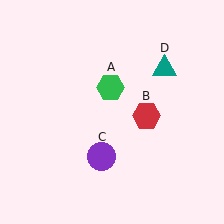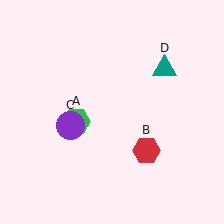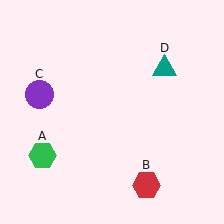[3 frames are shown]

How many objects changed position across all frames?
3 objects changed position: green hexagon (object A), red hexagon (object B), purple circle (object C).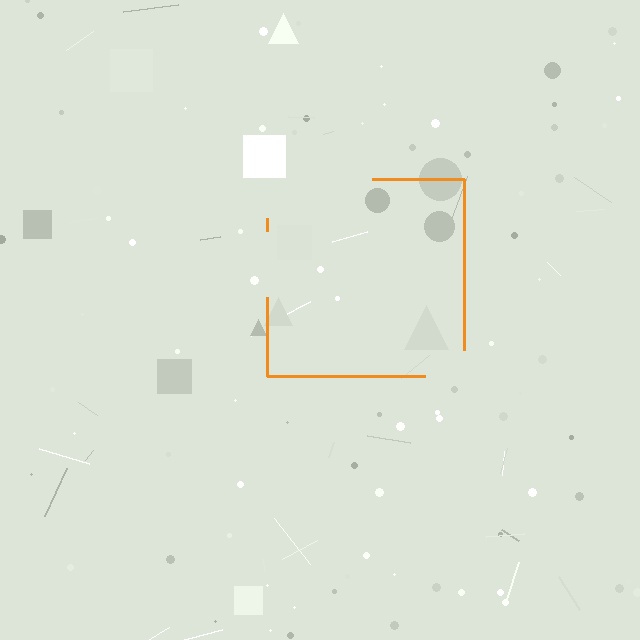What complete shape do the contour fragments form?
The contour fragments form a square.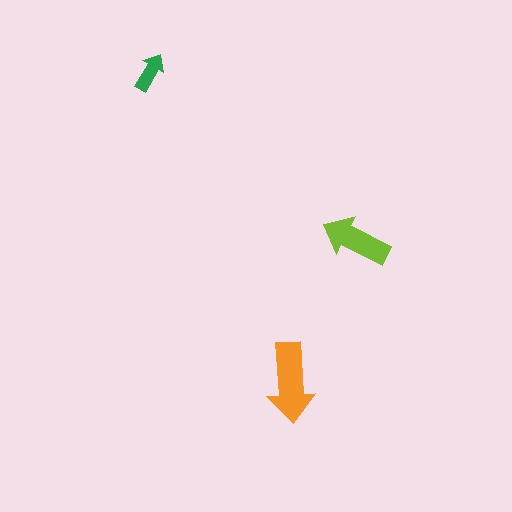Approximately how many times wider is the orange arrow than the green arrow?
About 2 times wider.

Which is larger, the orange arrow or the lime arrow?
The orange one.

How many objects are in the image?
There are 3 objects in the image.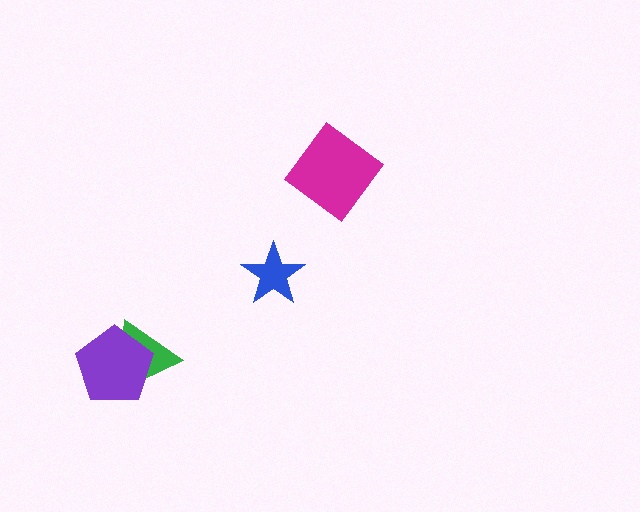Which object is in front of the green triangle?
The purple pentagon is in front of the green triangle.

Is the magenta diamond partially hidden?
No, no other shape covers it.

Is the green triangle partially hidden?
Yes, it is partially covered by another shape.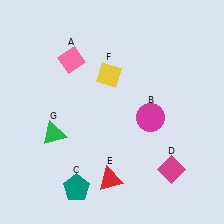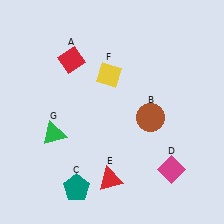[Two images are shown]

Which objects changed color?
A changed from pink to red. B changed from magenta to brown.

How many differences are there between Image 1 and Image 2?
There are 2 differences between the two images.